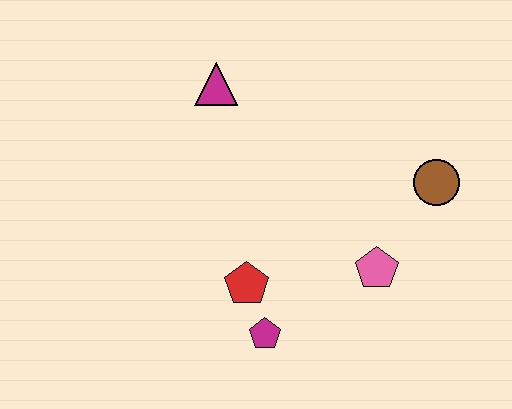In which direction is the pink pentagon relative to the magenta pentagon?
The pink pentagon is to the right of the magenta pentagon.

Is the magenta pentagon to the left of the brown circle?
Yes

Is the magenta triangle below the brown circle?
No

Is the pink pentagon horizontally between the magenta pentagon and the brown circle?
Yes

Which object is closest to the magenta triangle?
The red pentagon is closest to the magenta triangle.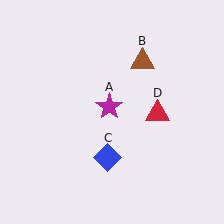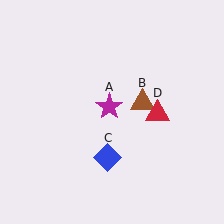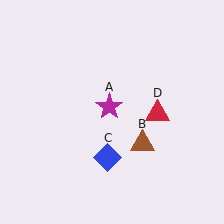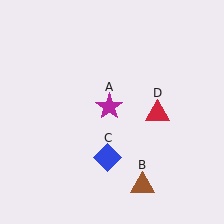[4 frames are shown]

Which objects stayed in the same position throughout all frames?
Magenta star (object A) and blue diamond (object C) and red triangle (object D) remained stationary.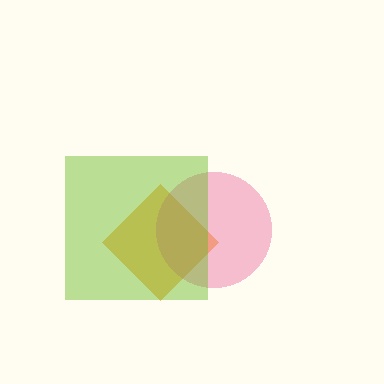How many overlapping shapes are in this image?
There are 3 overlapping shapes in the image.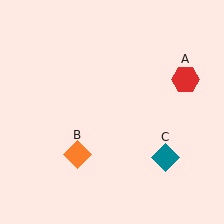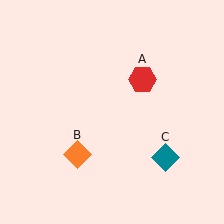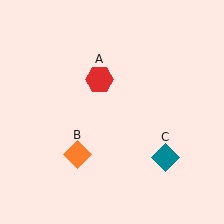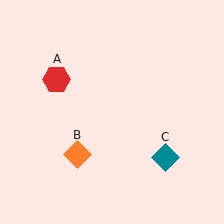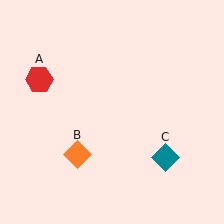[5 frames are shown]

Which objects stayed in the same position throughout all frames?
Orange diamond (object B) and teal diamond (object C) remained stationary.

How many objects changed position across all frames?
1 object changed position: red hexagon (object A).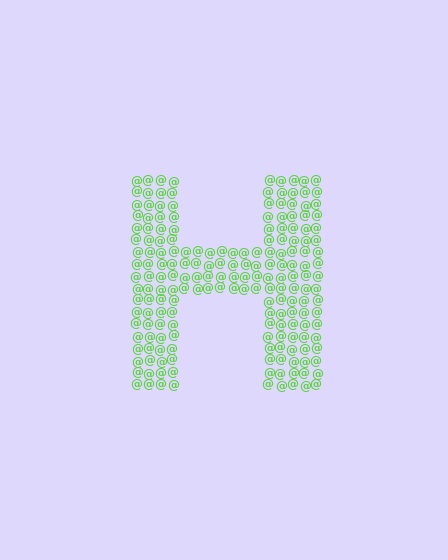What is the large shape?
The large shape is the letter H.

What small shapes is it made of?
It is made of small at signs.